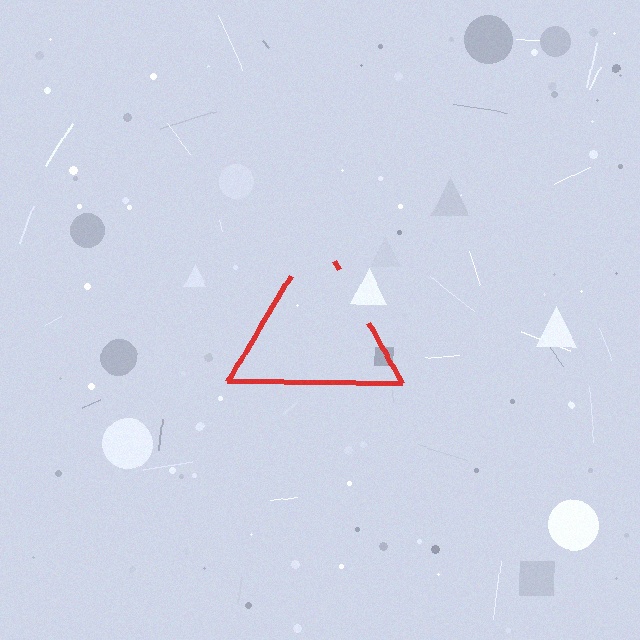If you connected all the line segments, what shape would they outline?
They would outline a triangle.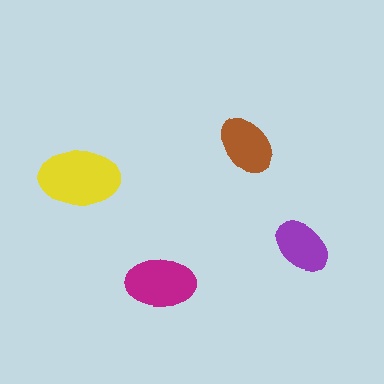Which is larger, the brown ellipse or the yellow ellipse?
The yellow one.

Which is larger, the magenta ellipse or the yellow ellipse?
The yellow one.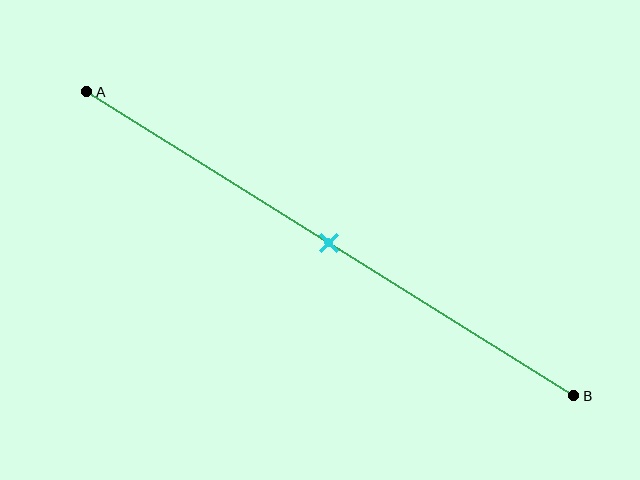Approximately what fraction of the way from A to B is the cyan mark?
The cyan mark is approximately 50% of the way from A to B.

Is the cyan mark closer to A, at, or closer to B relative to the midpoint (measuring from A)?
The cyan mark is approximately at the midpoint of segment AB.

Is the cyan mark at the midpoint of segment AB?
Yes, the mark is approximately at the midpoint.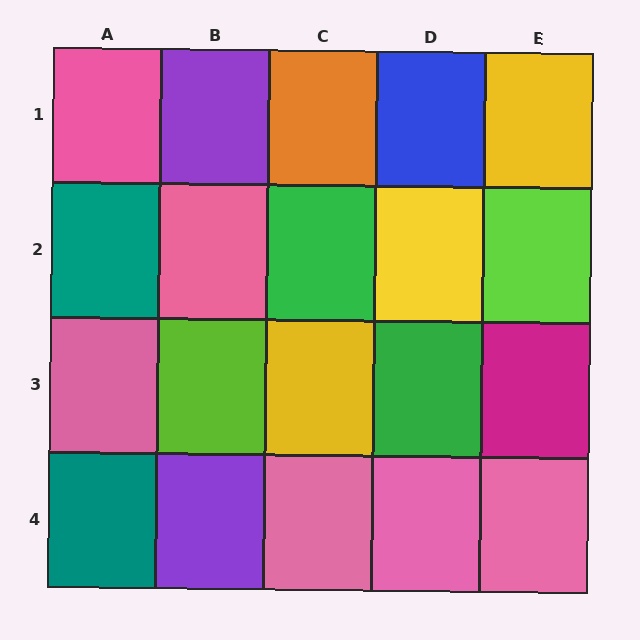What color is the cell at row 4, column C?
Pink.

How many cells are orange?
1 cell is orange.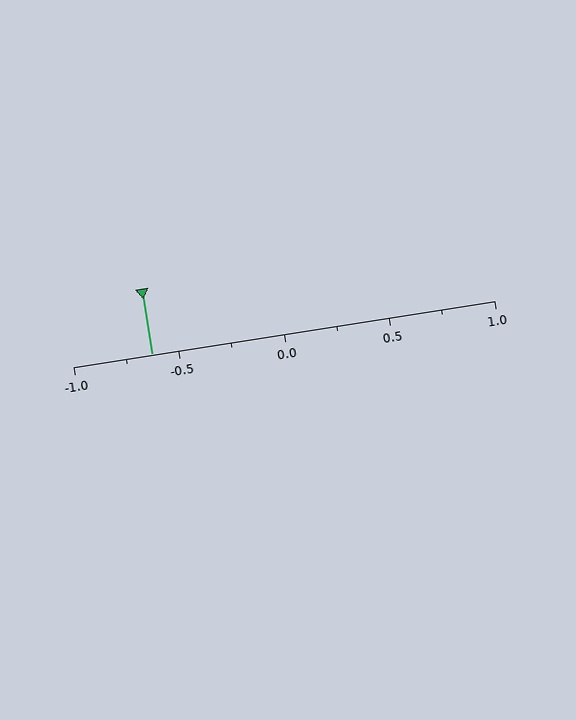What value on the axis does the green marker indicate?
The marker indicates approximately -0.62.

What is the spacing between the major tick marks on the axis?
The major ticks are spaced 0.5 apart.